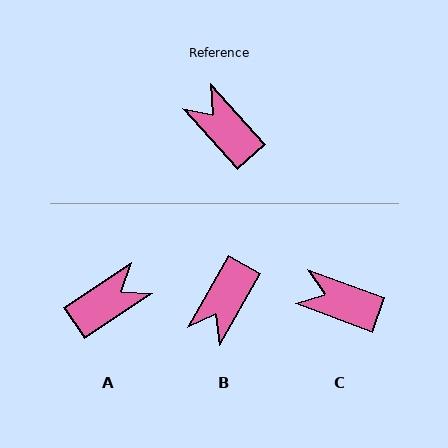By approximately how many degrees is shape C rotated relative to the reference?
Approximately 28 degrees counter-clockwise.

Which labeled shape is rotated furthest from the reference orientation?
B, about 108 degrees away.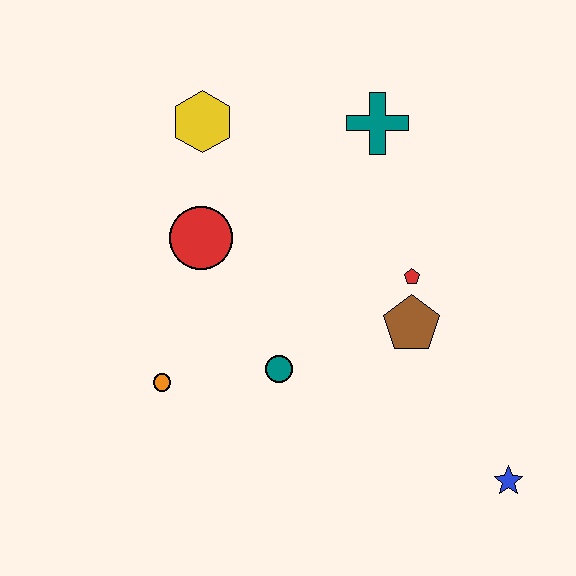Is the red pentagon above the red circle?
No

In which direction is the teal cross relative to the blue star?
The teal cross is above the blue star.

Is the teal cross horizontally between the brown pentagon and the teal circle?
Yes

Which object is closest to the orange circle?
The teal circle is closest to the orange circle.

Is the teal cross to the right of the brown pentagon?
No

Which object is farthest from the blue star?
The yellow hexagon is farthest from the blue star.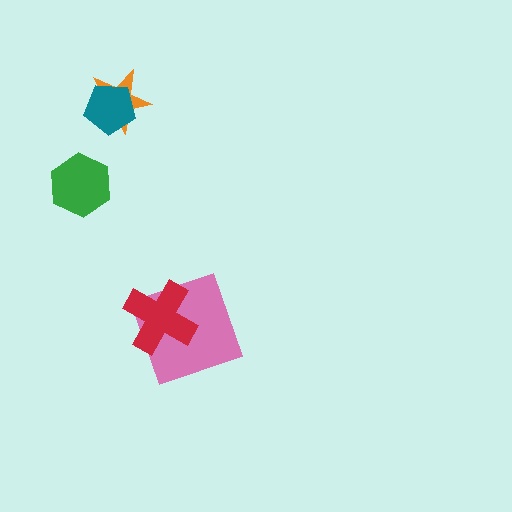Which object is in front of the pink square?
The red cross is in front of the pink square.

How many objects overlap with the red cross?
1 object overlaps with the red cross.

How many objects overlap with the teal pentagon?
1 object overlaps with the teal pentagon.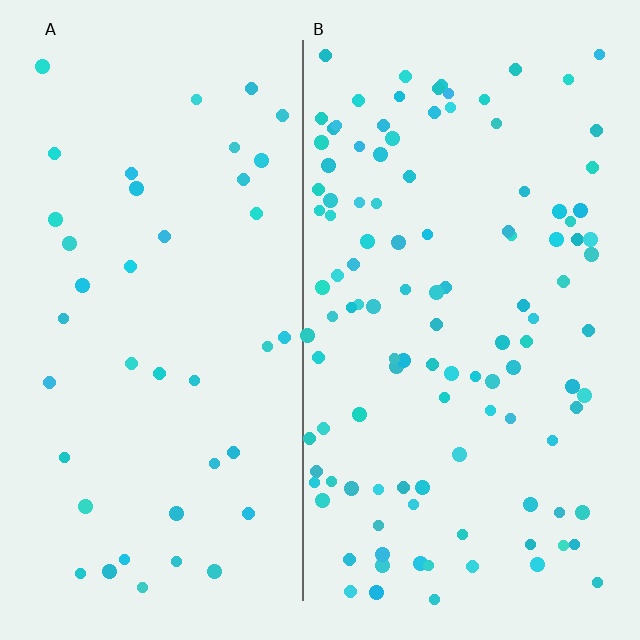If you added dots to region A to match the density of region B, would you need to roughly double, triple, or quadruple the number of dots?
Approximately triple.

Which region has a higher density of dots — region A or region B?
B (the right).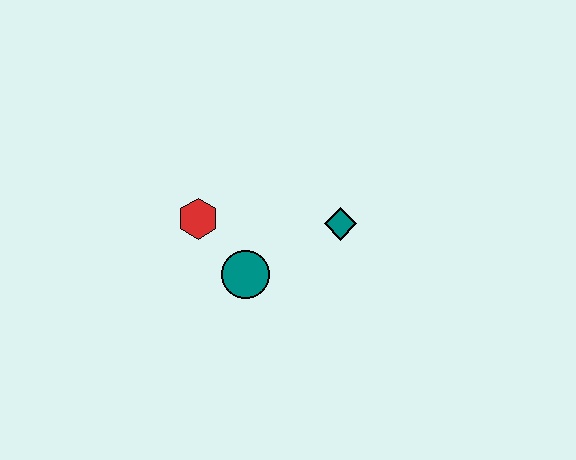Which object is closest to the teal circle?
The red hexagon is closest to the teal circle.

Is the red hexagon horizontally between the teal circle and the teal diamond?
No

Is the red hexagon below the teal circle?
No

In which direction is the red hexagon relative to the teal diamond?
The red hexagon is to the left of the teal diamond.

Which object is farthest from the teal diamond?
The red hexagon is farthest from the teal diamond.